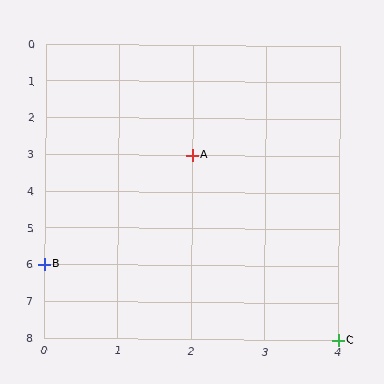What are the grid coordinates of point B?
Point B is at grid coordinates (0, 6).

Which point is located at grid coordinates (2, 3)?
Point A is at (2, 3).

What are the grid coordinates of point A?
Point A is at grid coordinates (2, 3).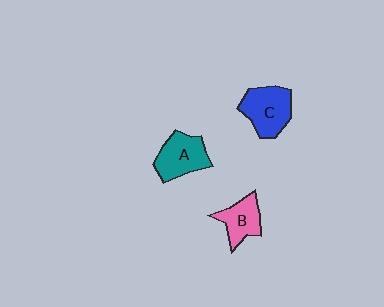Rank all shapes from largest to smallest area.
From largest to smallest: C (blue), A (teal), B (pink).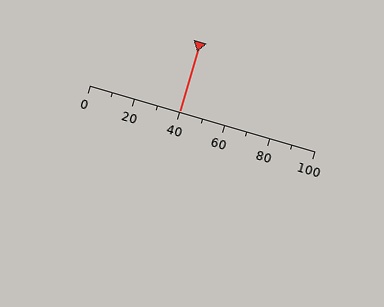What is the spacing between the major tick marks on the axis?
The major ticks are spaced 20 apart.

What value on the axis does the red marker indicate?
The marker indicates approximately 40.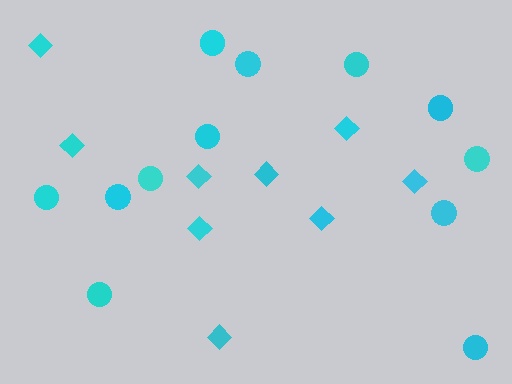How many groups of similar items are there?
There are 2 groups: one group of diamonds (9) and one group of circles (12).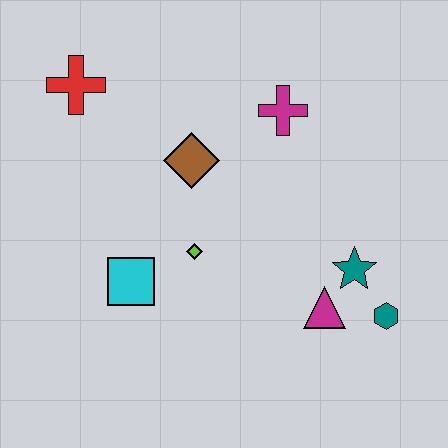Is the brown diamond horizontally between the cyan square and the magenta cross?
Yes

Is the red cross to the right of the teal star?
No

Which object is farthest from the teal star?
The red cross is farthest from the teal star.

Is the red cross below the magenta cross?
No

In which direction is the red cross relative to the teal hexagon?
The red cross is to the left of the teal hexagon.